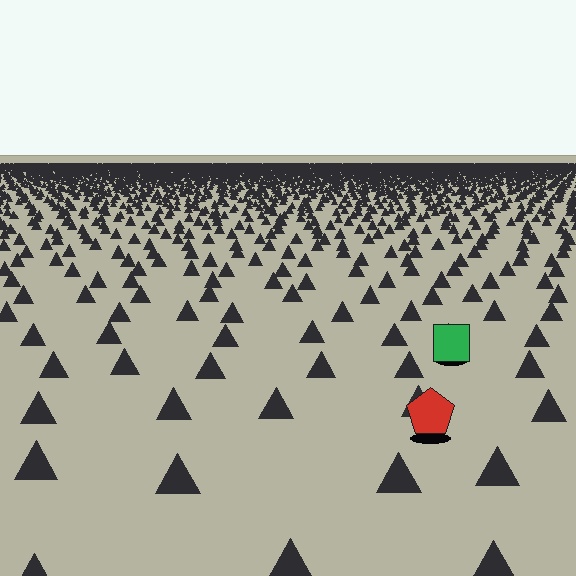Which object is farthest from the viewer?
The green square is farthest from the viewer. It appears smaller and the ground texture around it is denser.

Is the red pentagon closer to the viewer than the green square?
Yes. The red pentagon is closer — you can tell from the texture gradient: the ground texture is coarser near it.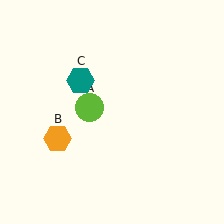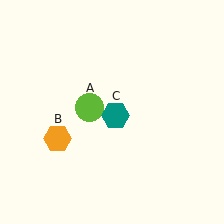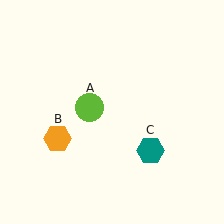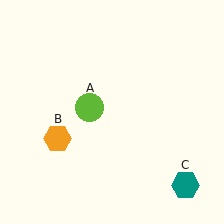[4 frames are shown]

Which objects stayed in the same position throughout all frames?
Lime circle (object A) and orange hexagon (object B) remained stationary.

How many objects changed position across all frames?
1 object changed position: teal hexagon (object C).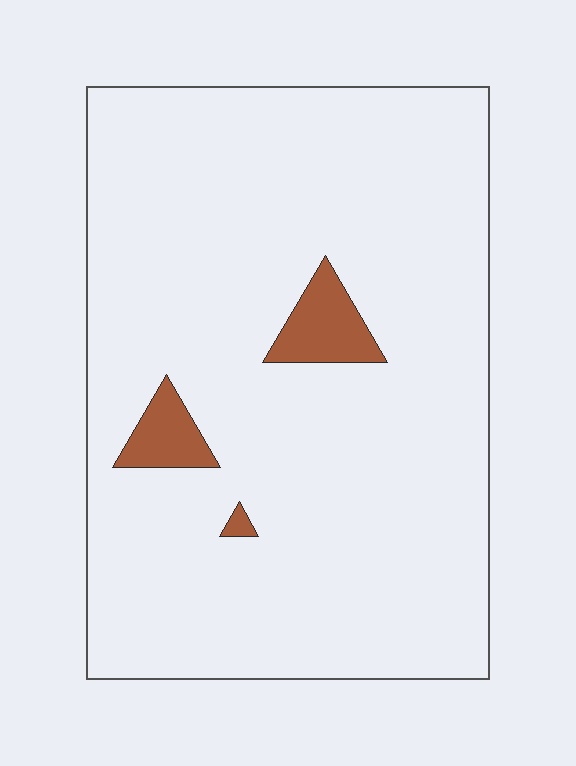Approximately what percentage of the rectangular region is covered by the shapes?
Approximately 5%.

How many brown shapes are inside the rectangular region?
3.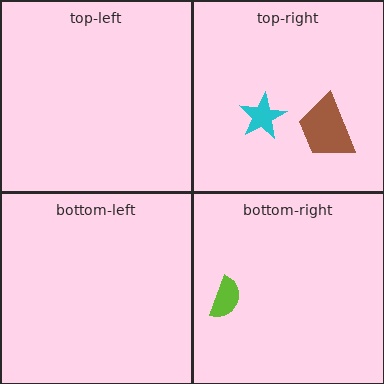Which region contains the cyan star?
The top-right region.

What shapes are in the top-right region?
The cyan star, the brown trapezoid.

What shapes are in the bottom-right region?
The lime semicircle.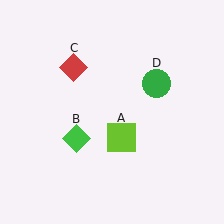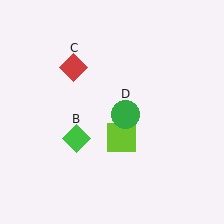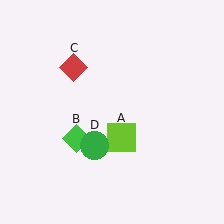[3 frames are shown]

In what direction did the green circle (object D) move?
The green circle (object D) moved down and to the left.